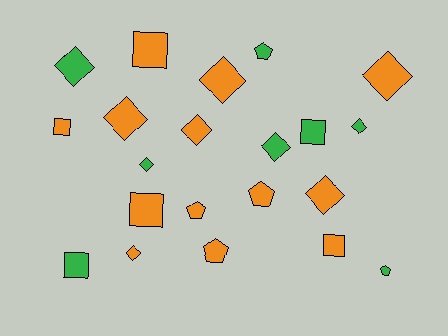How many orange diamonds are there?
There are 6 orange diamonds.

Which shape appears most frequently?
Diamond, with 10 objects.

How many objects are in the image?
There are 21 objects.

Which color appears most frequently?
Orange, with 13 objects.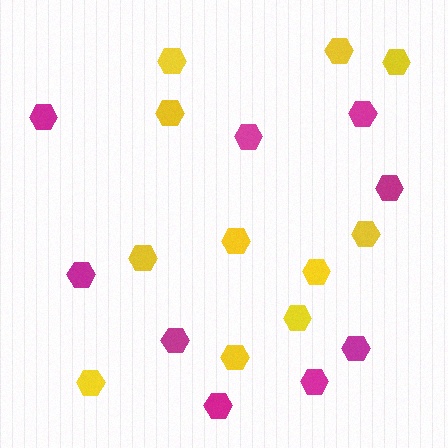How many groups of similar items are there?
There are 2 groups: one group of yellow hexagons (11) and one group of magenta hexagons (9).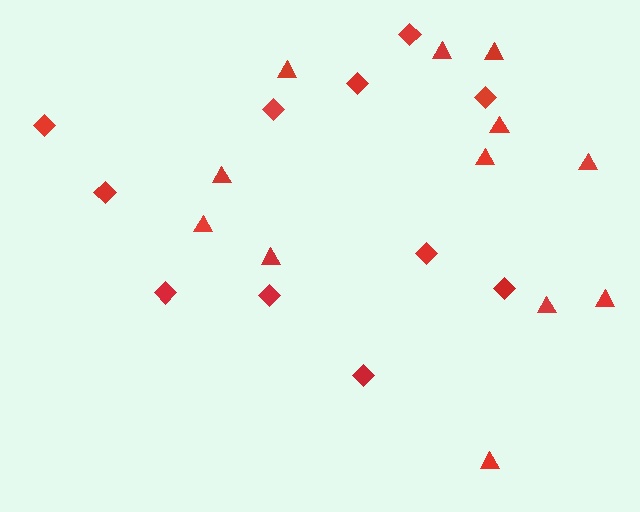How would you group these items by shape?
There are 2 groups: one group of triangles (12) and one group of diamonds (11).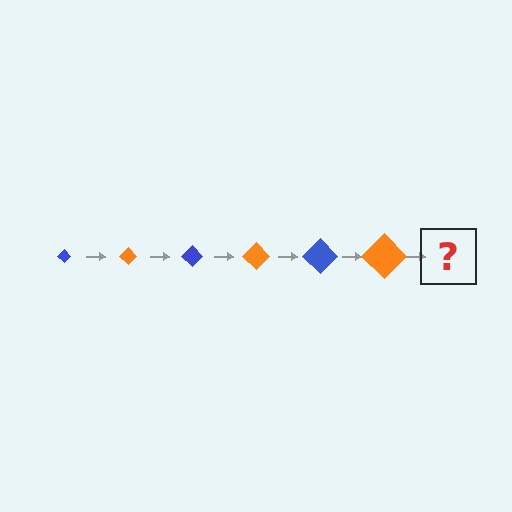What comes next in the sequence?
The next element should be a blue diamond, larger than the previous one.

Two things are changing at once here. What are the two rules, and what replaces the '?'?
The two rules are that the diamond grows larger each step and the color cycles through blue and orange. The '?' should be a blue diamond, larger than the previous one.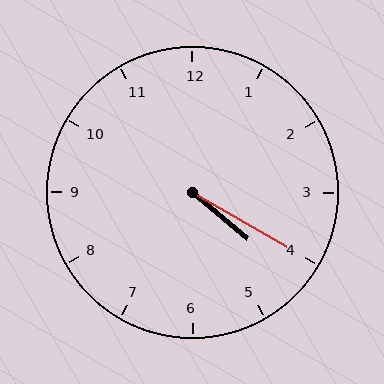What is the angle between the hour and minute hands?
Approximately 10 degrees.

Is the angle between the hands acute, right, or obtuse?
It is acute.